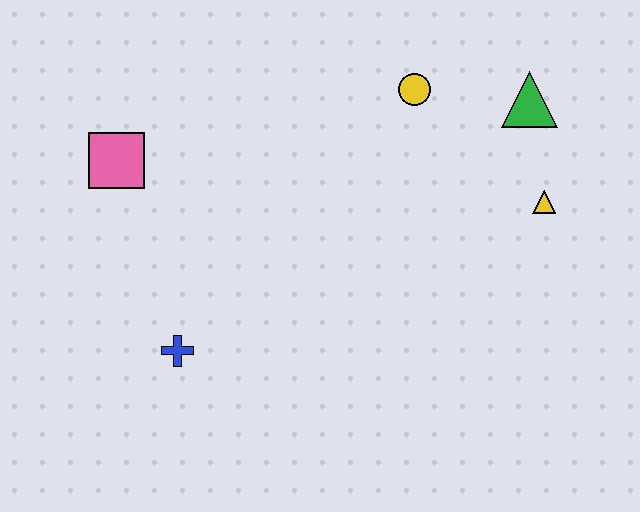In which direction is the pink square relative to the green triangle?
The pink square is to the left of the green triangle.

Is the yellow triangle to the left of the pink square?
No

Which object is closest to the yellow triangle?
The green triangle is closest to the yellow triangle.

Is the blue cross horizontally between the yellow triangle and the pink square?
Yes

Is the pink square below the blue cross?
No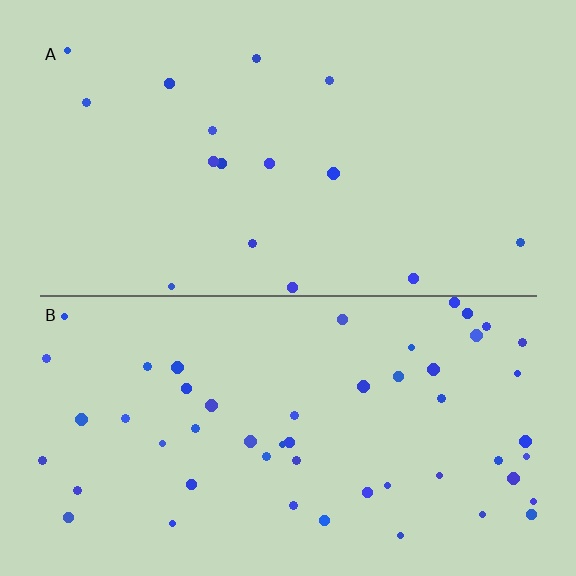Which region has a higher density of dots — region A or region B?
B (the bottom).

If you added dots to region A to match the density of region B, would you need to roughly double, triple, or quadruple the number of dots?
Approximately triple.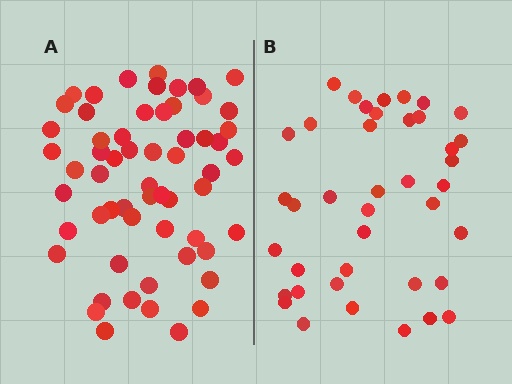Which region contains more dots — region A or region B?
Region A (the left region) has more dots.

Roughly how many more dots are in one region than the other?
Region A has approximately 20 more dots than region B.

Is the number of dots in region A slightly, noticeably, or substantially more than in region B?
Region A has substantially more. The ratio is roughly 1.5 to 1.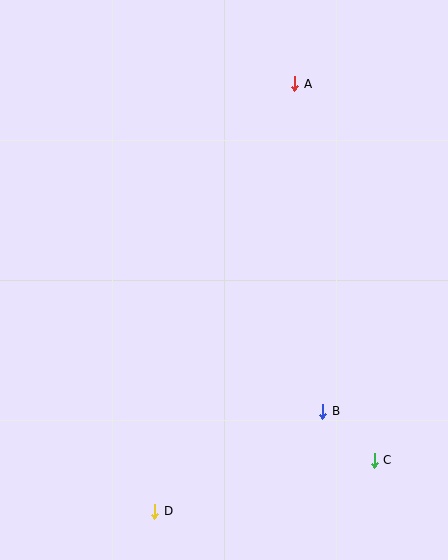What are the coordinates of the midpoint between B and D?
The midpoint between B and D is at (239, 461).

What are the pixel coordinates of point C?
Point C is at (374, 460).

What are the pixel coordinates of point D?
Point D is at (155, 511).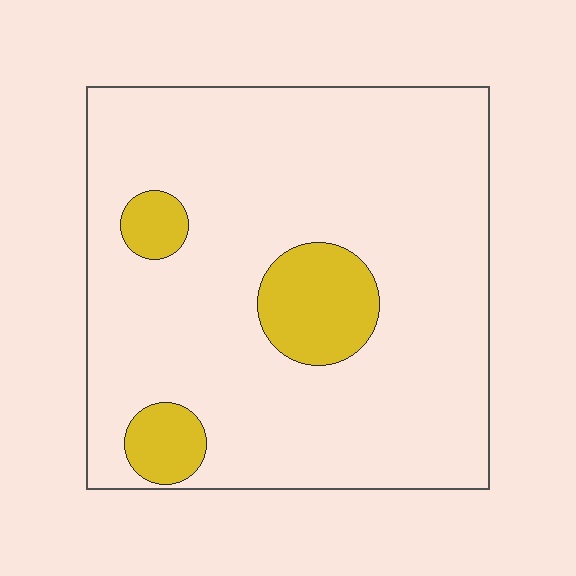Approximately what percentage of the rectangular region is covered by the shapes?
Approximately 15%.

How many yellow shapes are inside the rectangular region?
3.